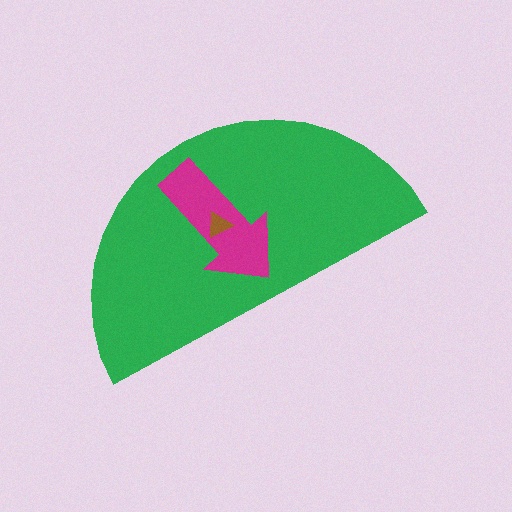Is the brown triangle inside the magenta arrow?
Yes.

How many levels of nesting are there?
3.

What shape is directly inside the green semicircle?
The magenta arrow.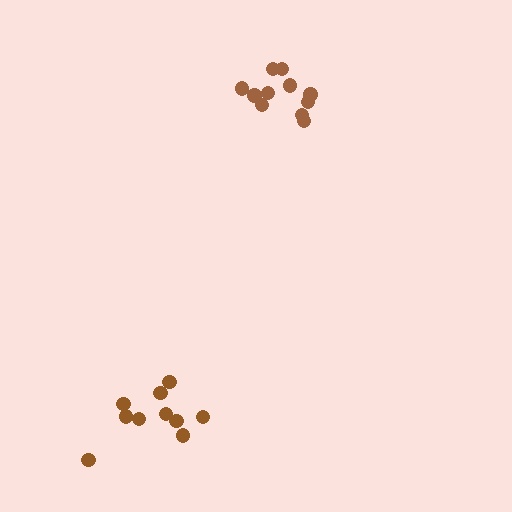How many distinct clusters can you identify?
There are 2 distinct clusters.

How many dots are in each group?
Group 1: 10 dots, Group 2: 11 dots (21 total).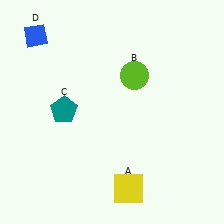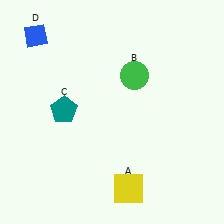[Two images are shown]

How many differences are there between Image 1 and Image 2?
There is 1 difference between the two images.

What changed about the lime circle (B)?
In Image 1, B is lime. In Image 2, it changed to green.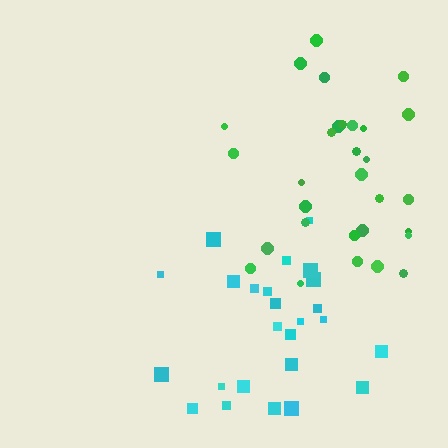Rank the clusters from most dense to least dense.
green, cyan.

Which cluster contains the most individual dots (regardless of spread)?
Green (31).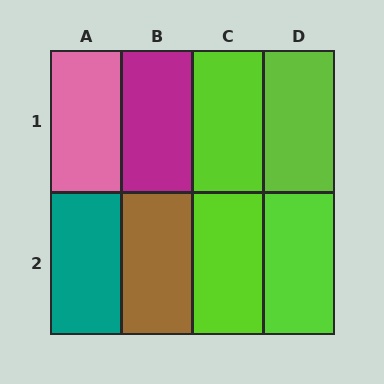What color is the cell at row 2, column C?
Lime.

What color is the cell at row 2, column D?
Lime.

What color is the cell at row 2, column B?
Brown.